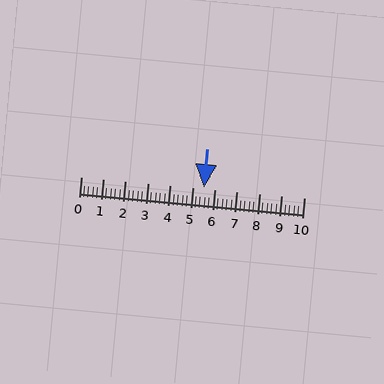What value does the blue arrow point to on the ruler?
The blue arrow points to approximately 5.5.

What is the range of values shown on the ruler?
The ruler shows values from 0 to 10.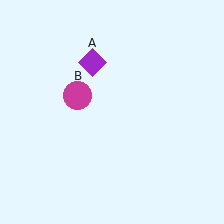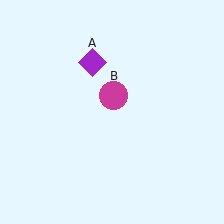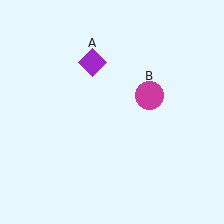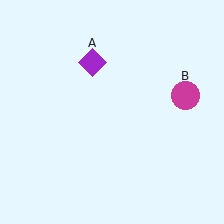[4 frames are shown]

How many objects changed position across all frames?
1 object changed position: magenta circle (object B).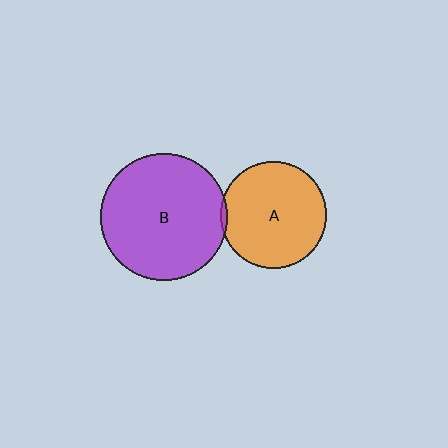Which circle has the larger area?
Circle B (purple).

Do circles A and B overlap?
Yes.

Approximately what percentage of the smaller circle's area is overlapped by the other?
Approximately 5%.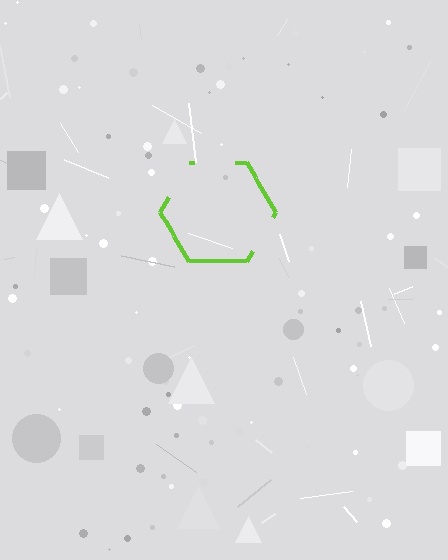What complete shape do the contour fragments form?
The contour fragments form a hexagon.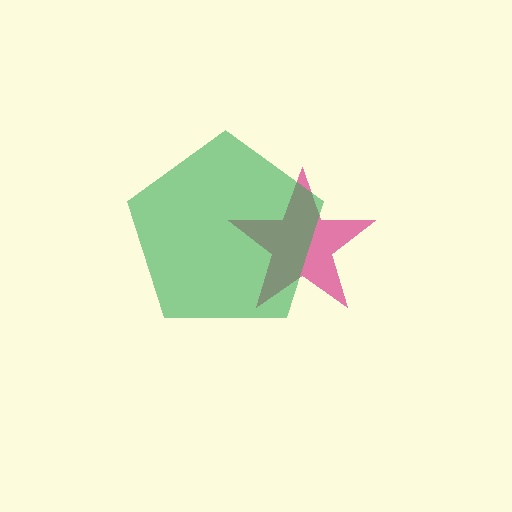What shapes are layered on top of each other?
The layered shapes are: a magenta star, a green pentagon.